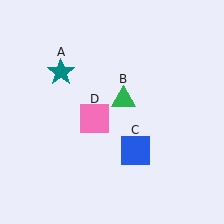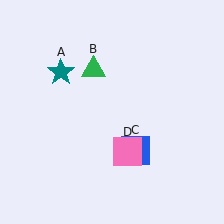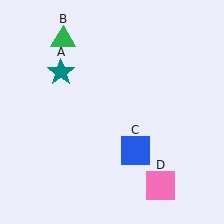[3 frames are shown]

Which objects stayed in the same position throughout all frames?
Teal star (object A) and blue square (object C) remained stationary.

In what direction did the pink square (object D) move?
The pink square (object D) moved down and to the right.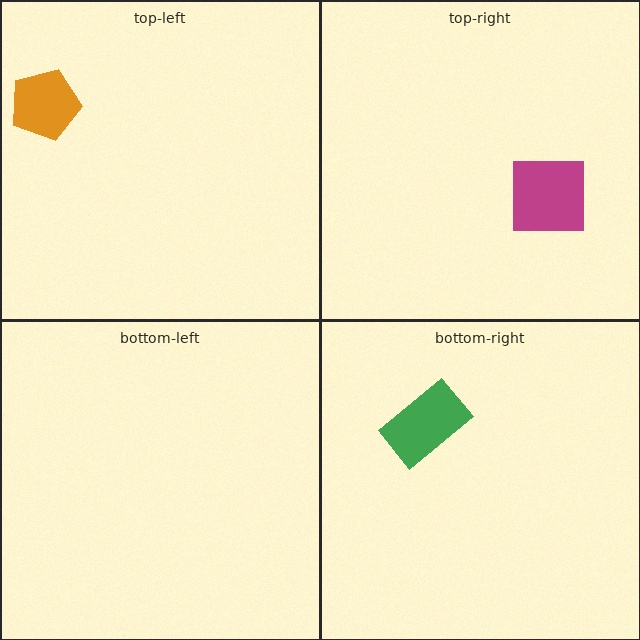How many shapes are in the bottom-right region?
1.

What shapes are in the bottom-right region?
The green rectangle.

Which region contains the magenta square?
The top-right region.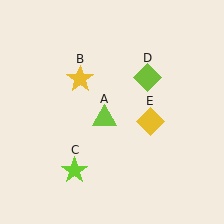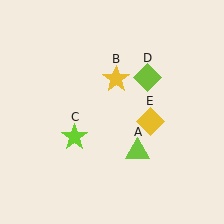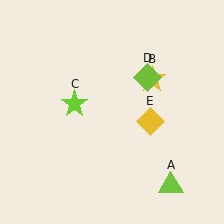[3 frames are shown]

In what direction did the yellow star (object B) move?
The yellow star (object B) moved right.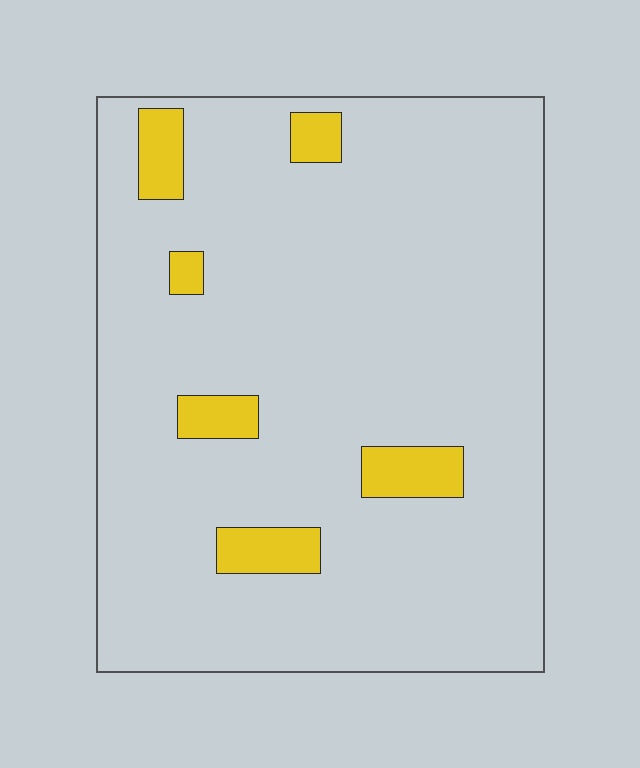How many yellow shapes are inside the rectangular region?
6.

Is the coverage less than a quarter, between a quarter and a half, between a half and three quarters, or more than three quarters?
Less than a quarter.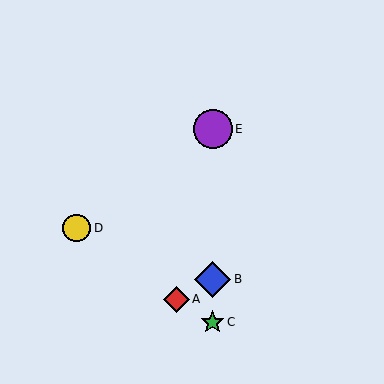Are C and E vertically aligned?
Yes, both are at x≈213.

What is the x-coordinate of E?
Object E is at x≈213.